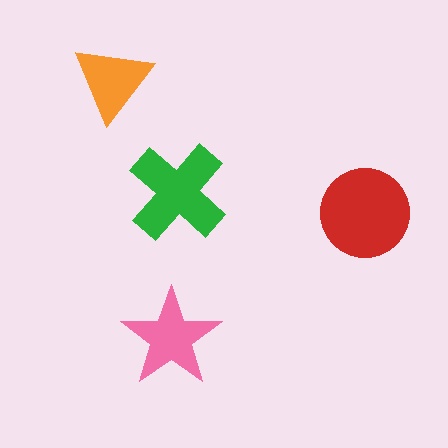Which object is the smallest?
The orange triangle.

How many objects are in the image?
There are 4 objects in the image.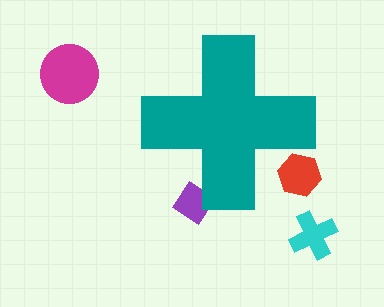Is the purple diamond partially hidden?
Yes, the purple diamond is partially hidden behind the teal cross.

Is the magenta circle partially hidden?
No, the magenta circle is fully visible.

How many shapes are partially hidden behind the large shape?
2 shapes are partially hidden.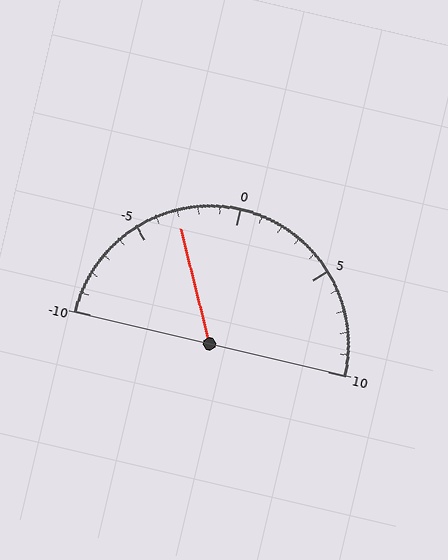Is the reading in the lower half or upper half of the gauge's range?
The reading is in the lower half of the range (-10 to 10).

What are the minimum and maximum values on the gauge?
The gauge ranges from -10 to 10.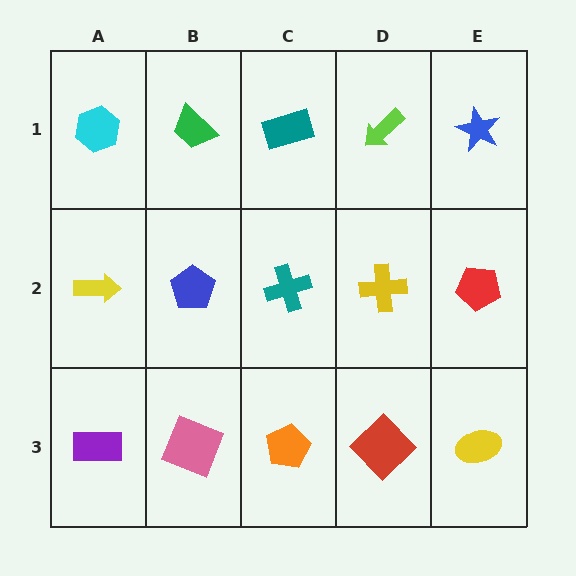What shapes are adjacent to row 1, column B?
A blue pentagon (row 2, column B), a cyan hexagon (row 1, column A), a teal rectangle (row 1, column C).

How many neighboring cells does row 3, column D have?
3.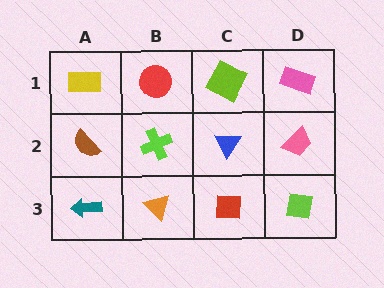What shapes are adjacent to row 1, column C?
A blue triangle (row 2, column C), a red circle (row 1, column B), a pink rectangle (row 1, column D).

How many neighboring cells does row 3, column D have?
2.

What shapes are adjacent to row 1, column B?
A lime cross (row 2, column B), a yellow rectangle (row 1, column A), a lime square (row 1, column C).